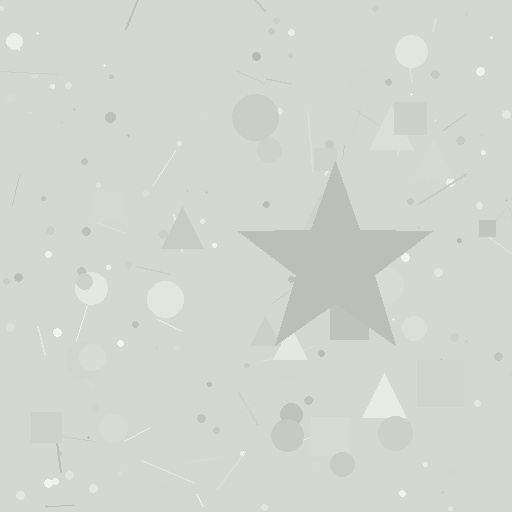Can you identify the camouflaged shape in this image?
The camouflaged shape is a star.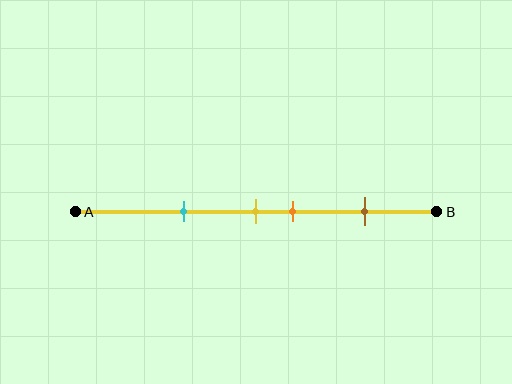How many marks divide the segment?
There are 4 marks dividing the segment.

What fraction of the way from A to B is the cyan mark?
The cyan mark is approximately 30% (0.3) of the way from A to B.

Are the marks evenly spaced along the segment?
No, the marks are not evenly spaced.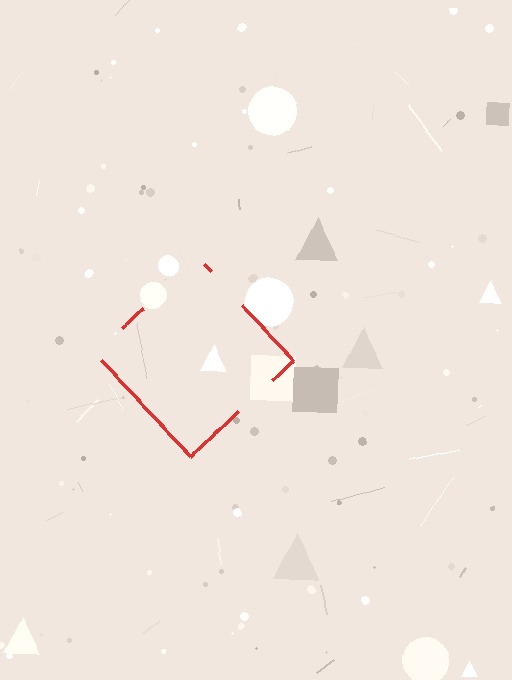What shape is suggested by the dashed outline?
The dashed outline suggests a diamond.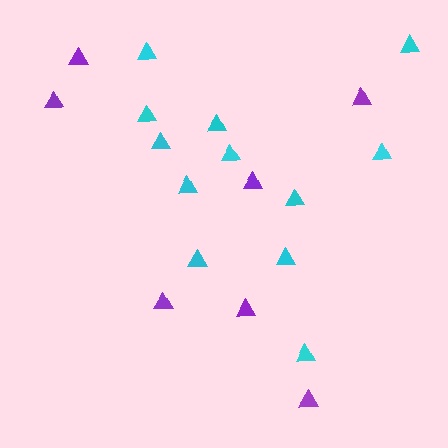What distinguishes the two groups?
There are 2 groups: one group of purple triangles (7) and one group of cyan triangles (12).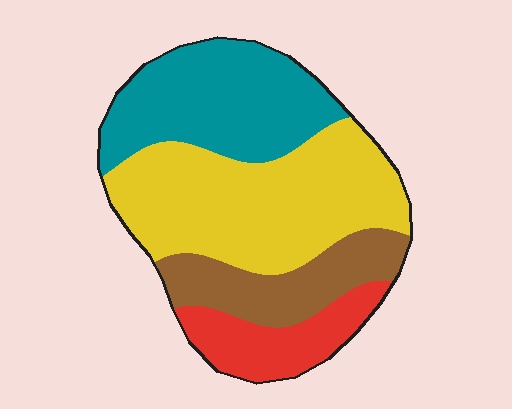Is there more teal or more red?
Teal.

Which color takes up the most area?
Yellow, at roughly 40%.